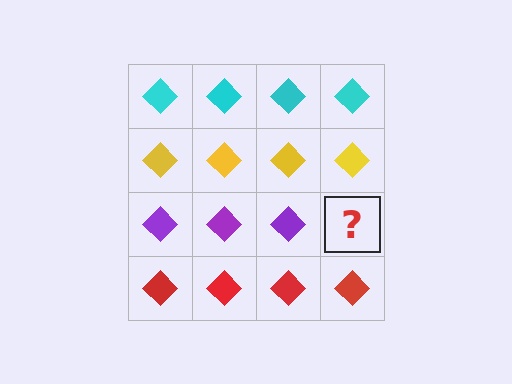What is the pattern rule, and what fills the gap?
The rule is that each row has a consistent color. The gap should be filled with a purple diamond.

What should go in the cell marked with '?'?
The missing cell should contain a purple diamond.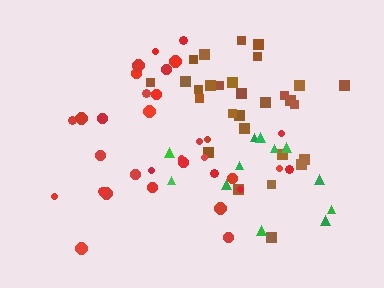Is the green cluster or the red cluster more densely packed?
Red.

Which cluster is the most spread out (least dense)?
Green.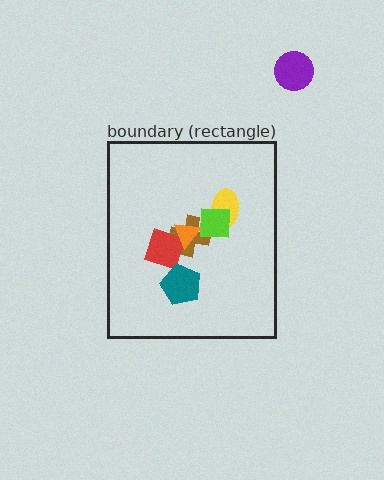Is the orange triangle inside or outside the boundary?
Inside.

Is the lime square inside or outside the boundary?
Inside.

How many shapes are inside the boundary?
6 inside, 1 outside.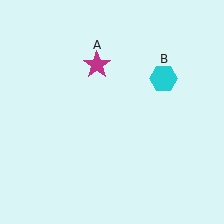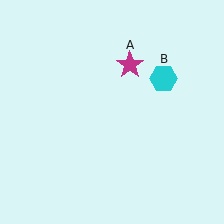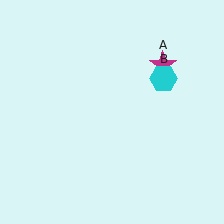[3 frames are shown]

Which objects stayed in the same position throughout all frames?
Cyan hexagon (object B) remained stationary.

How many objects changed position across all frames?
1 object changed position: magenta star (object A).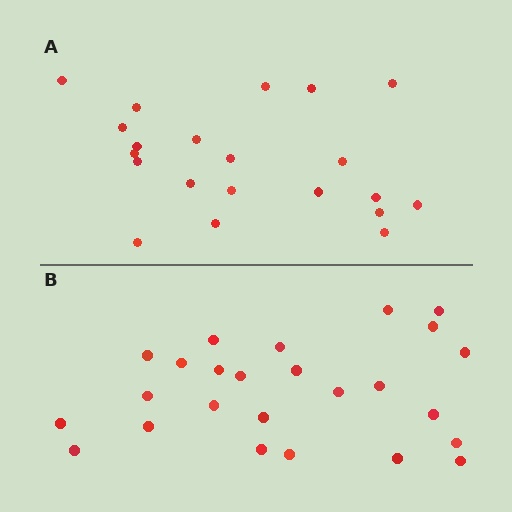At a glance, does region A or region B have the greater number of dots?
Region B (the bottom region) has more dots.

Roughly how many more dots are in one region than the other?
Region B has about 4 more dots than region A.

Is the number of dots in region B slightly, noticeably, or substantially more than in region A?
Region B has only slightly more — the two regions are fairly close. The ratio is roughly 1.2 to 1.